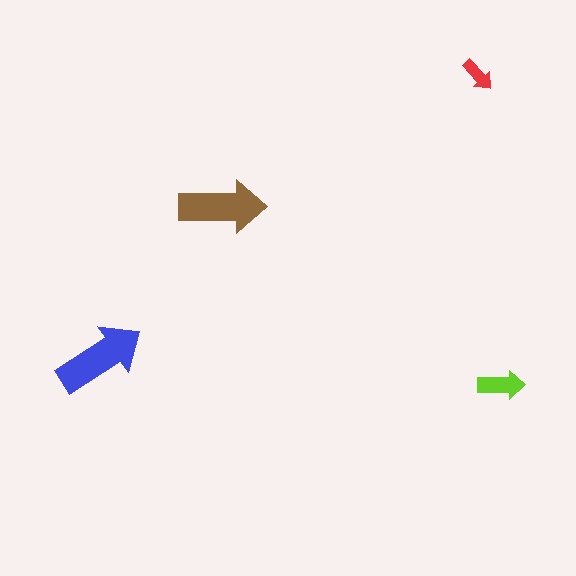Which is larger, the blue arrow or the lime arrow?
The blue one.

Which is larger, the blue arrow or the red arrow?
The blue one.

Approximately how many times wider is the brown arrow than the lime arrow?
About 2 times wider.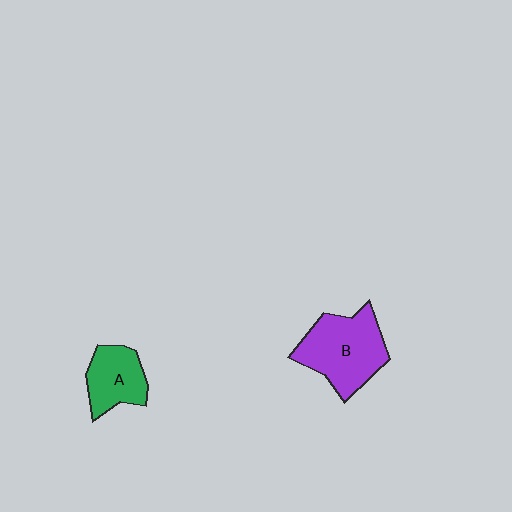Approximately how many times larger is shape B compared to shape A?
Approximately 1.6 times.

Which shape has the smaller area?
Shape A (green).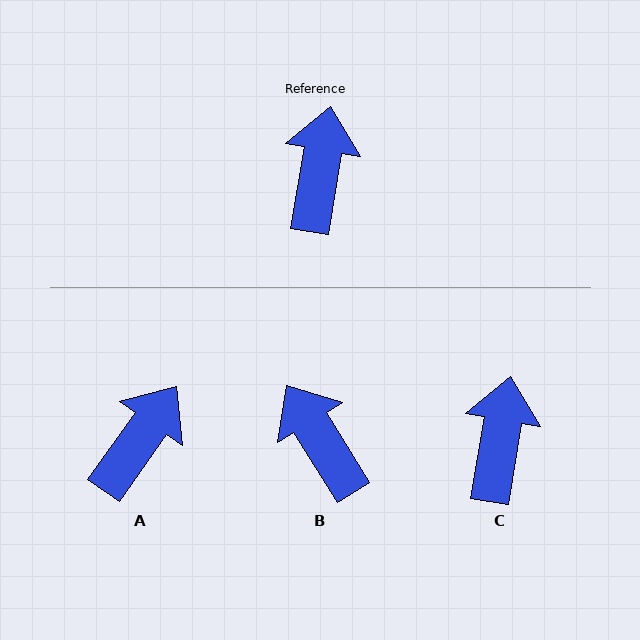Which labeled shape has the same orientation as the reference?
C.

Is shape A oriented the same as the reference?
No, it is off by about 26 degrees.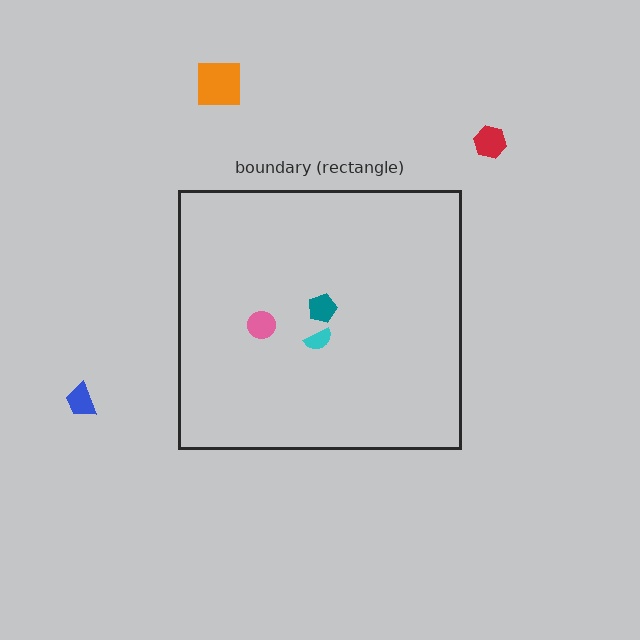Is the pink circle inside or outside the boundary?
Inside.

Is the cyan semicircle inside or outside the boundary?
Inside.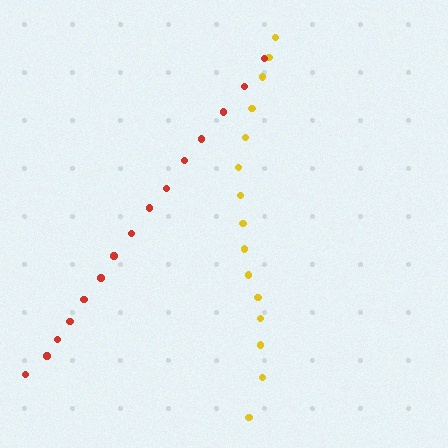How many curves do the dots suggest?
There are 2 distinct paths.